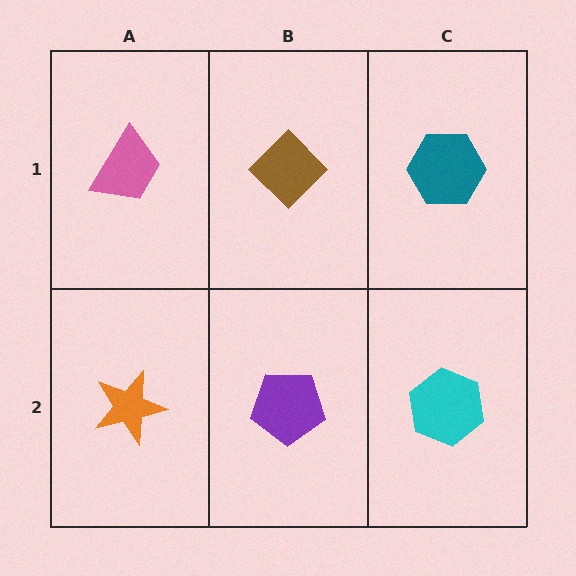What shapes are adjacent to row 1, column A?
An orange star (row 2, column A), a brown diamond (row 1, column B).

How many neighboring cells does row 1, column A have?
2.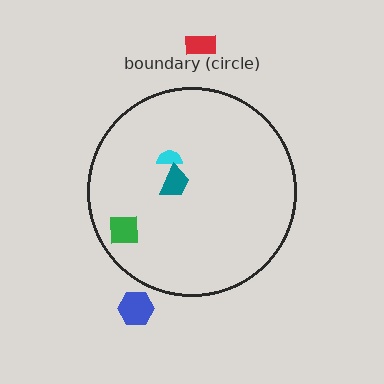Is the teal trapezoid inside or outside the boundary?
Inside.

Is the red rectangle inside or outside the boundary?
Outside.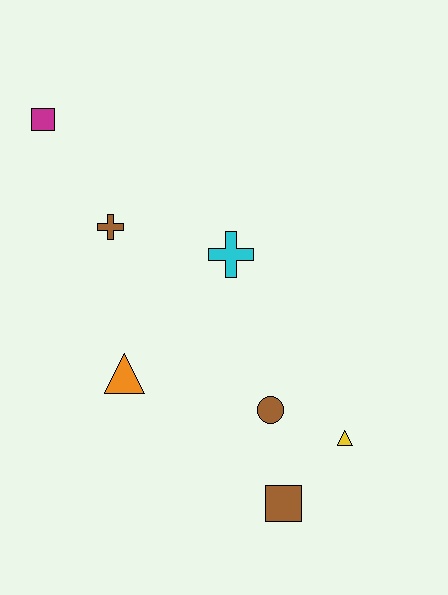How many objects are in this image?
There are 7 objects.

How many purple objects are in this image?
There are no purple objects.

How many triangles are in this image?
There are 2 triangles.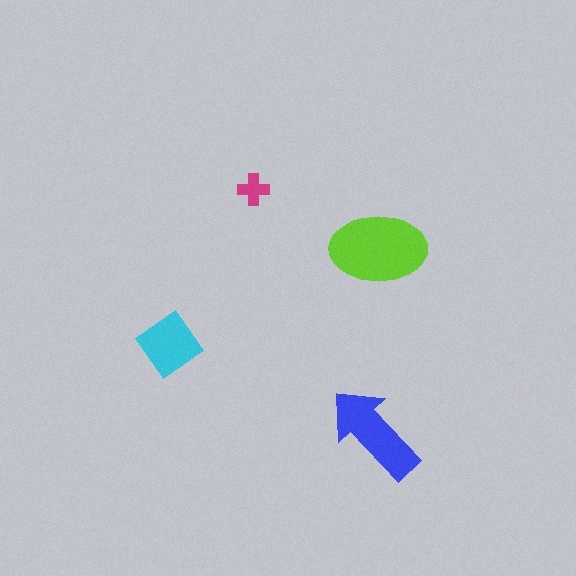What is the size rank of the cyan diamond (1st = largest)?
3rd.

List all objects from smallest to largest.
The magenta cross, the cyan diamond, the blue arrow, the lime ellipse.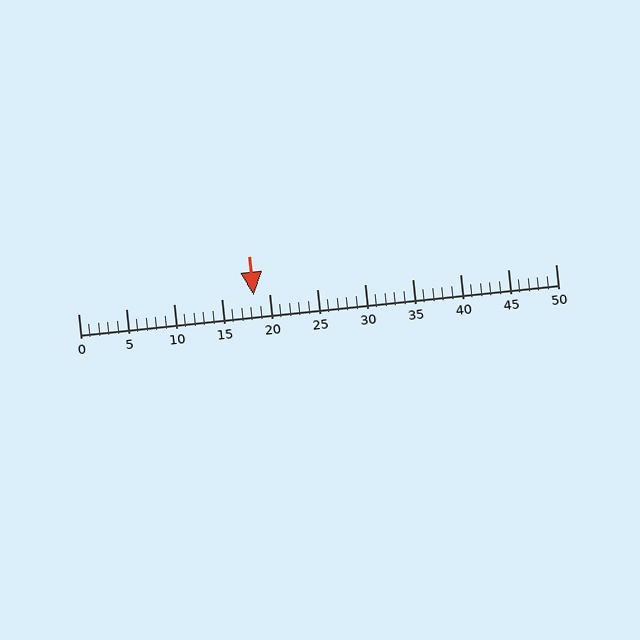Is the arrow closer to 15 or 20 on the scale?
The arrow is closer to 20.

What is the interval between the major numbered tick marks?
The major tick marks are spaced 5 units apart.